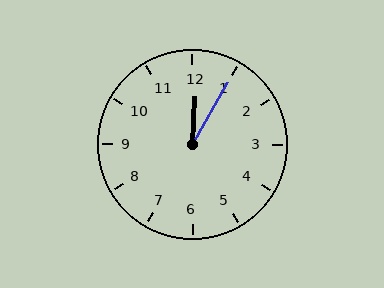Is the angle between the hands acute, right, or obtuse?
It is acute.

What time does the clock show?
12:05.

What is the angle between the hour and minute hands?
Approximately 28 degrees.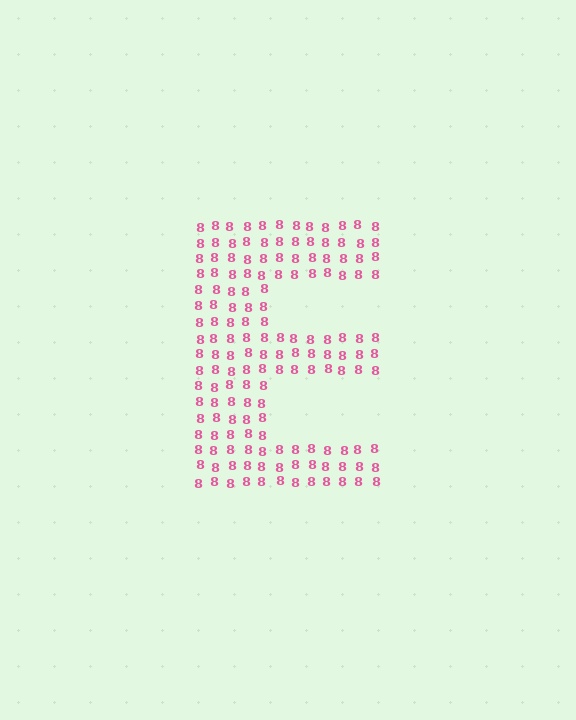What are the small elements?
The small elements are digit 8's.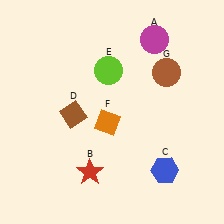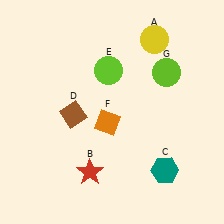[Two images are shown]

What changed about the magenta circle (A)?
In Image 1, A is magenta. In Image 2, it changed to yellow.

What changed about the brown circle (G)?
In Image 1, G is brown. In Image 2, it changed to lime.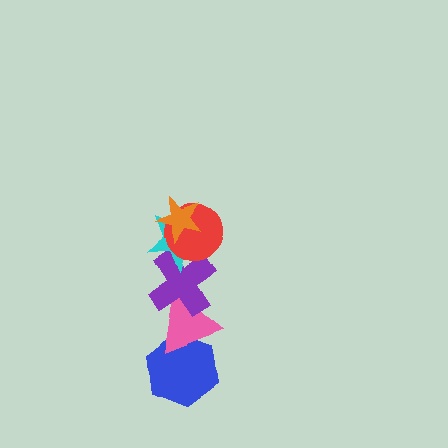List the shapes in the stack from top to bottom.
From top to bottom: the orange star, the red circle, the cyan star, the purple cross, the pink triangle, the blue hexagon.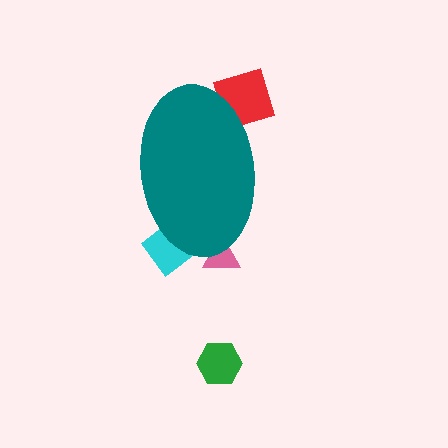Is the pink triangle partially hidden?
Yes, the pink triangle is partially hidden behind the teal ellipse.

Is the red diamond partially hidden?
Yes, the red diamond is partially hidden behind the teal ellipse.